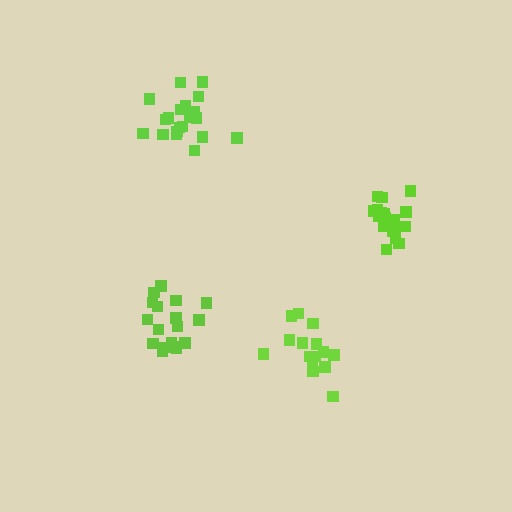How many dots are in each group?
Group 1: 18 dots, Group 2: 15 dots, Group 3: 20 dots, Group 4: 20 dots (73 total).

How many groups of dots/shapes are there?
There are 4 groups.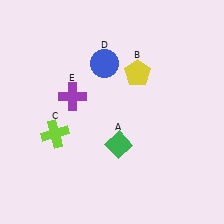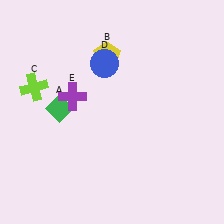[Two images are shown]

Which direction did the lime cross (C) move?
The lime cross (C) moved up.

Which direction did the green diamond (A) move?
The green diamond (A) moved left.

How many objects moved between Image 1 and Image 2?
3 objects moved between the two images.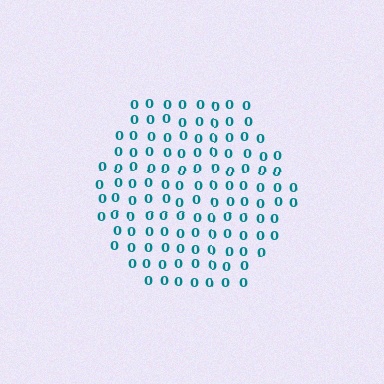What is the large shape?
The large shape is a hexagon.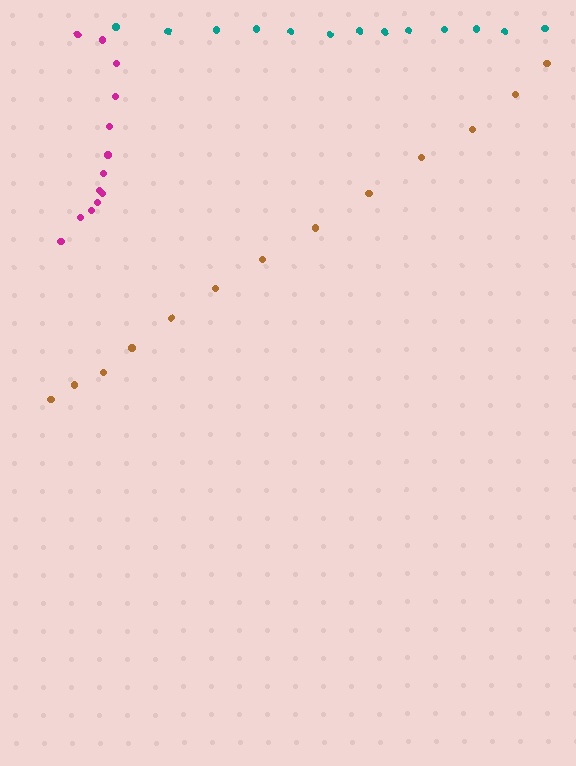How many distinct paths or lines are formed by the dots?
There are 3 distinct paths.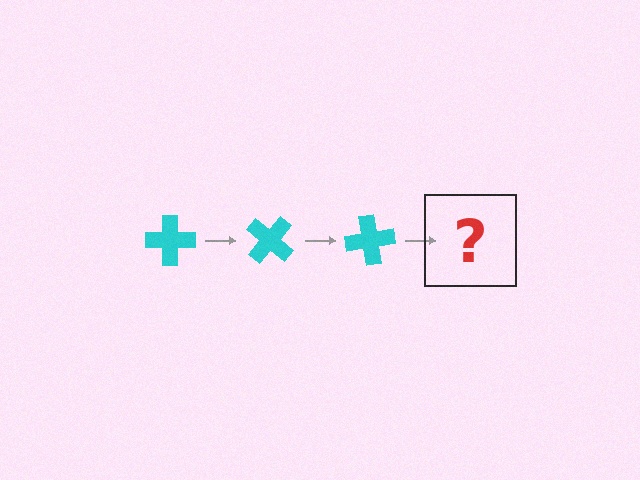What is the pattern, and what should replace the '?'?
The pattern is that the cross rotates 40 degrees each step. The '?' should be a cyan cross rotated 120 degrees.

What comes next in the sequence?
The next element should be a cyan cross rotated 120 degrees.